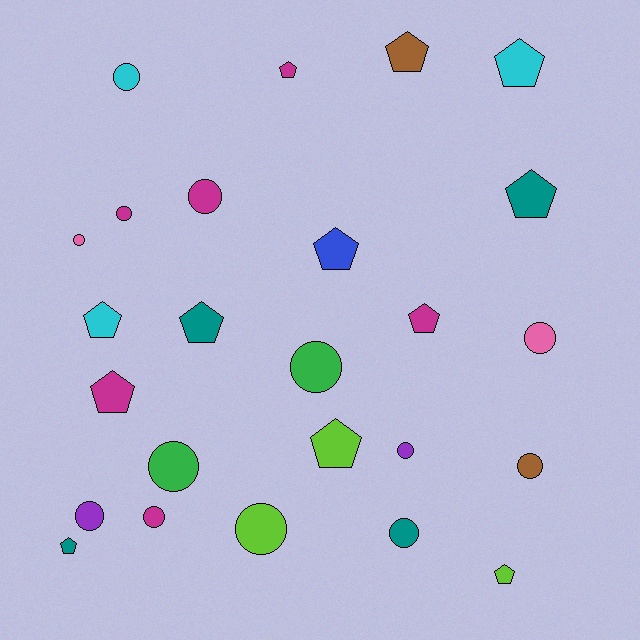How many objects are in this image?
There are 25 objects.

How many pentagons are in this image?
There are 12 pentagons.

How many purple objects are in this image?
There are 2 purple objects.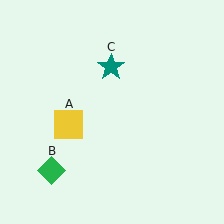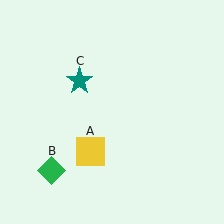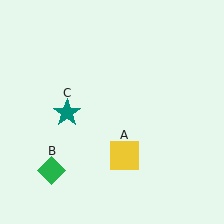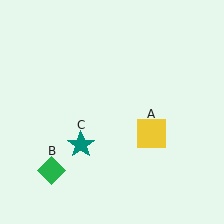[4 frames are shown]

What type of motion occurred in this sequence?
The yellow square (object A), teal star (object C) rotated counterclockwise around the center of the scene.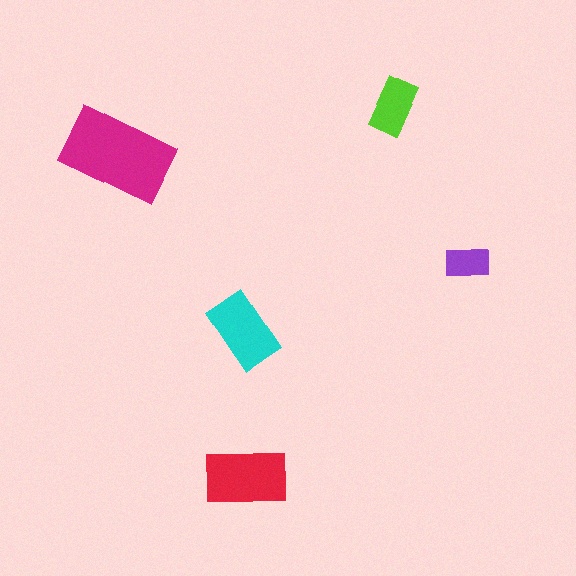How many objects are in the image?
There are 5 objects in the image.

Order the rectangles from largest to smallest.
the magenta one, the red one, the cyan one, the lime one, the purple one.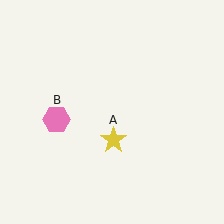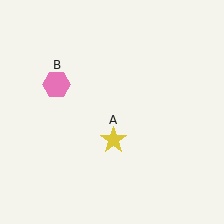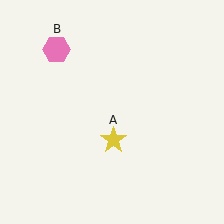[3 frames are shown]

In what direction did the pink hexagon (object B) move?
The pink hexagon (object B) moved up.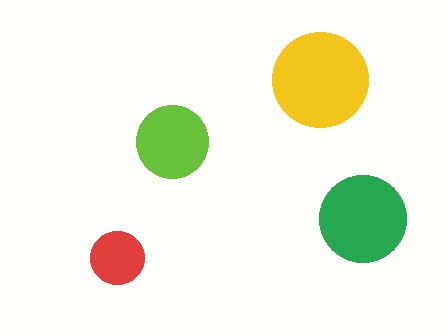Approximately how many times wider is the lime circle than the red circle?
About 1.5 times wider.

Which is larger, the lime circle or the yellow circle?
The yellow one.